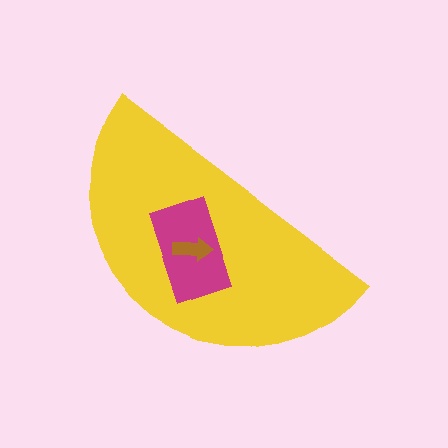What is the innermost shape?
The brown arrow.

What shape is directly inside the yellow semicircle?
The magenta rectangle.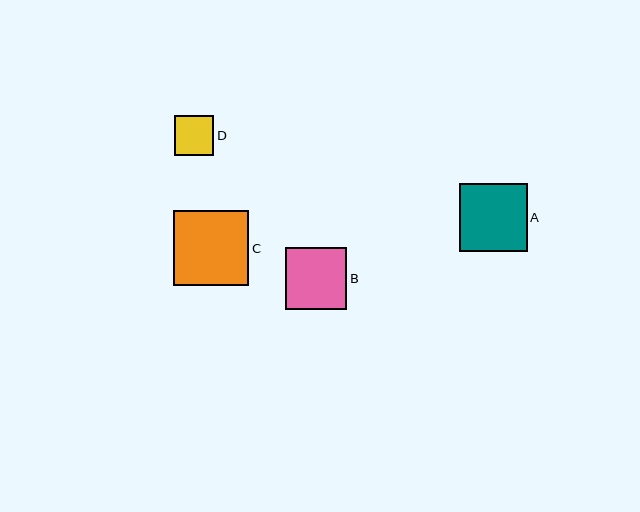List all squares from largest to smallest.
From largest to smallest: C, A, B, D.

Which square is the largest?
Square C is the largest with a size of approximately 75 pixels.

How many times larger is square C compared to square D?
Square C is approximately 1.9 times the size of square D.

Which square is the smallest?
Square D is the smallest with a size of approximately 39 pixels.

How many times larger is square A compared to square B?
Square A is approximately 1.1 times the size of square B.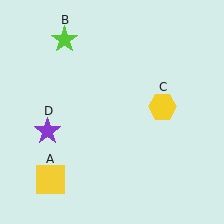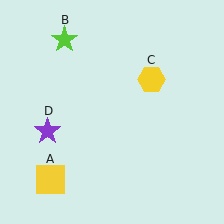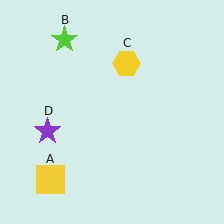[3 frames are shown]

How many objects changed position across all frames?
1 object changed position: yellow hexagon (object C).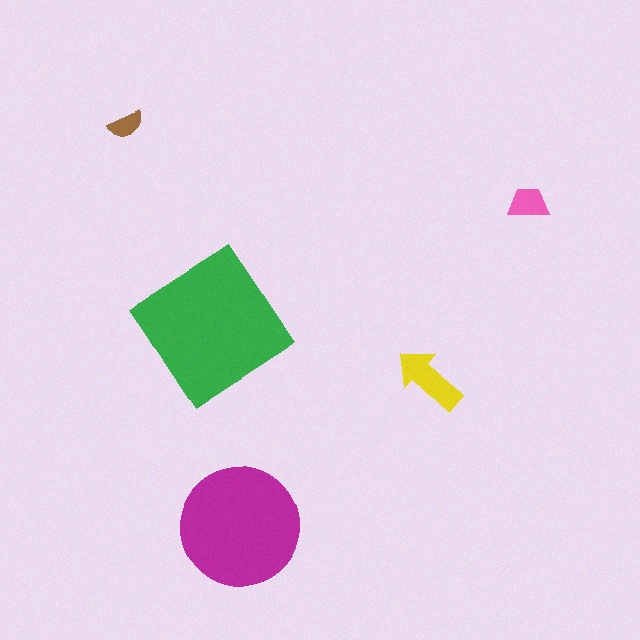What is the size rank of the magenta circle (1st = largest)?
2nd.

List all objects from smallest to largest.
The brown semicircle, the pink trapezoid, the yellow arrow, the magenta circle, the green diamond.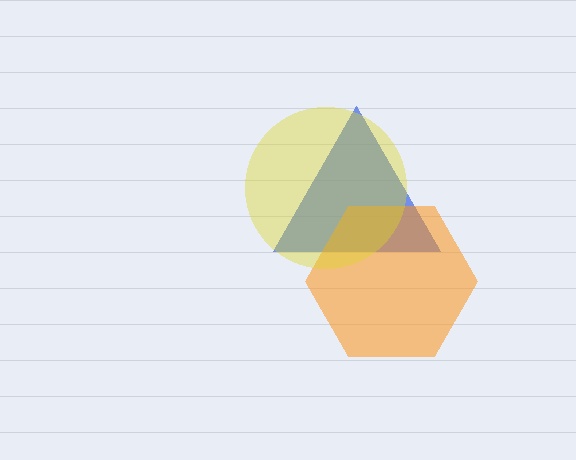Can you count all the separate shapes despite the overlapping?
Yes, there are 3 separate shapes.